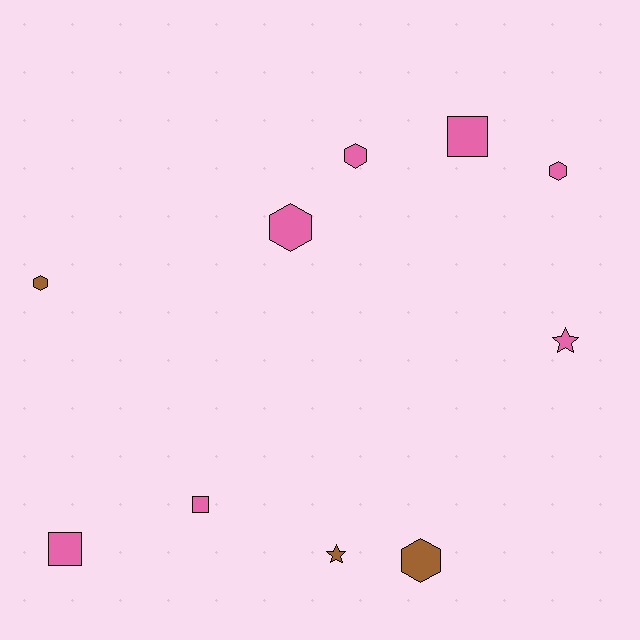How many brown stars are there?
There is 1 brown star.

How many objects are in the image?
There are 10 objects.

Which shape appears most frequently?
Hexagon, with 5 objects.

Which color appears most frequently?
Pink, with 7 objects.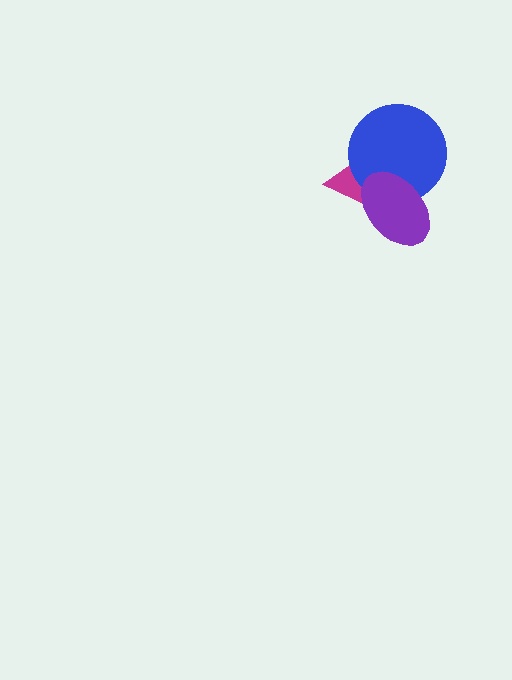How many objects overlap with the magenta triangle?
2 objects overlap with the magenta triangle.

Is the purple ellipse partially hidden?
No, no other shape covers it.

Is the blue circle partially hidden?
Yes, it is partially covered by another shape.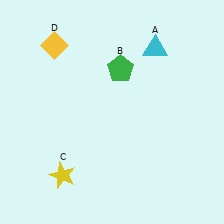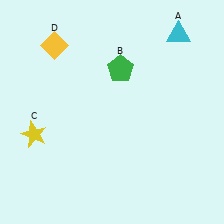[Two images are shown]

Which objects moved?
The objects that moved are: the cyan triangle (A), the yellow star (C).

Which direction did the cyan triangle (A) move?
The cyan triangle (A) moved right.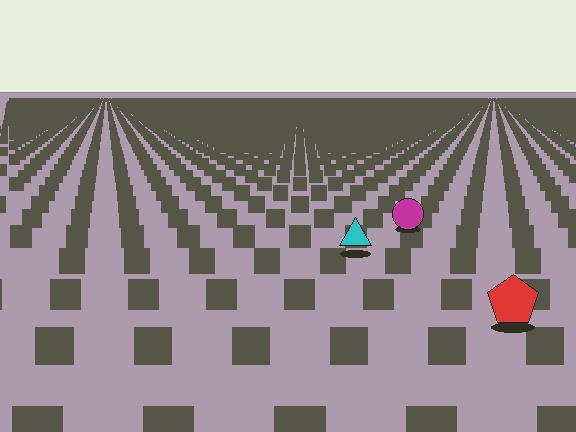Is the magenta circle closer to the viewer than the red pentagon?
No. The red pentagon is closer — you can tell from the texture gradient: the ground texture is coarser near it.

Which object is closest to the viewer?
The red pentagon is closest. The texture marks near it are larger and more spread out.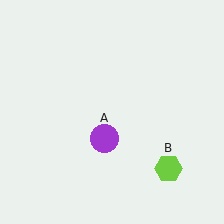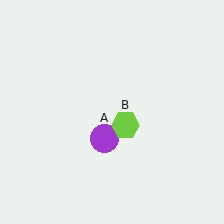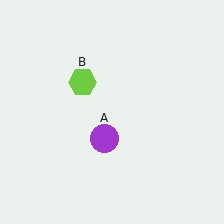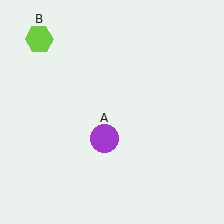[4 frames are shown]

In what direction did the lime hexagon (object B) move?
The lime hexagon (object B) moved up and to the left.